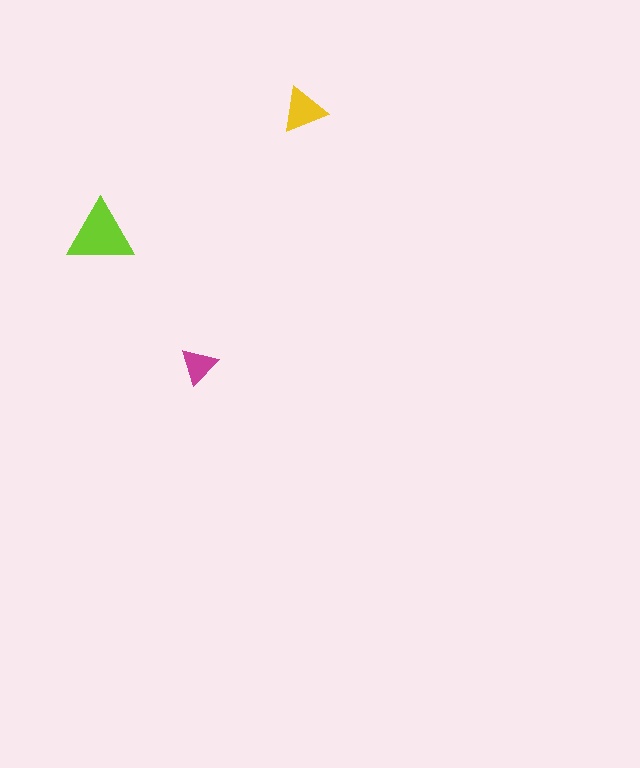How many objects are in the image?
There are 3 objects in the image.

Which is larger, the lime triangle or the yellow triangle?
The lime one.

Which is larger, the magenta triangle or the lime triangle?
The lime one.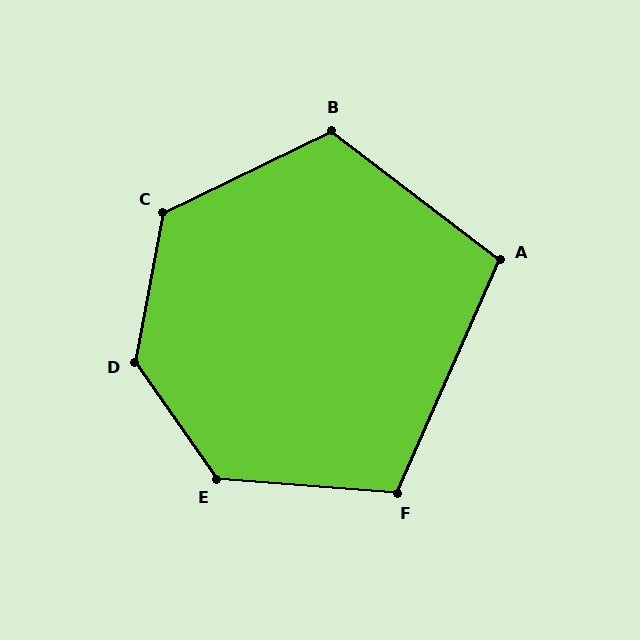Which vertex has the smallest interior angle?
A, at approximately 104 degrees.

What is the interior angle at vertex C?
Approximately 127 degrees (obtuse).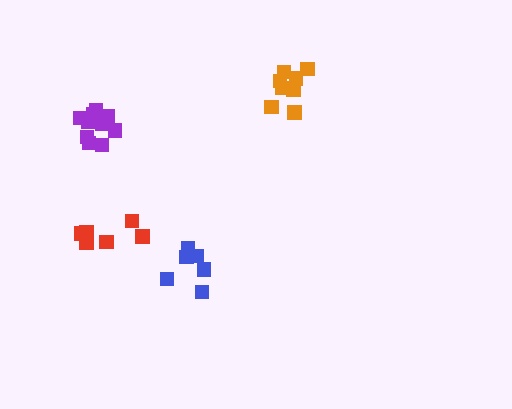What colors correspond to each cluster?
The clusters are colored: red, orange, blue, purple.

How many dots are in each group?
Group 1: 6 dots, Group 2: 8 dots, Group 3: 6 dots, Group 4: 10 dots (30 total).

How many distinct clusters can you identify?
There are 4 distinct clusters.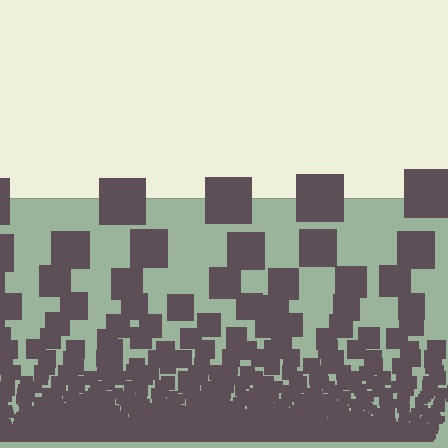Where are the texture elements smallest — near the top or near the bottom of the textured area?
Near the bottom.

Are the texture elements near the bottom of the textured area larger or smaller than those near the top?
Smaller. The gradient is inverted — elements near the bottom are smaller and denser.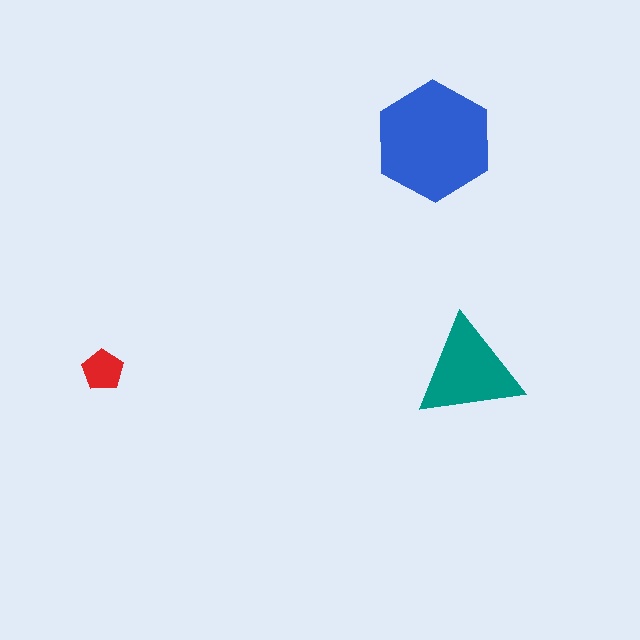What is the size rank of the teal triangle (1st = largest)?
2nd.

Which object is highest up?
The blue hexagon is topmost.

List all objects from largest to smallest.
The blue hexagon, the teal triangle, the red pentagon.